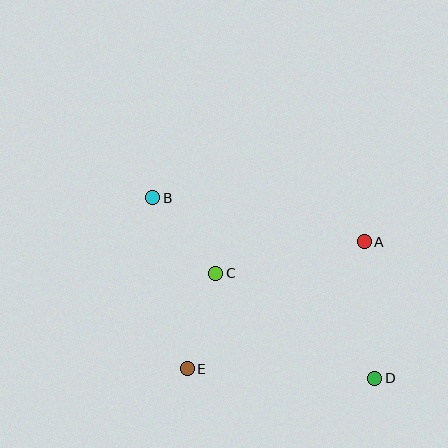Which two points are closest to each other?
Points B and C are closest to each other.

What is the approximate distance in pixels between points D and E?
The distance between D and E is approximately 188 pixels.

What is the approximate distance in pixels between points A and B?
The distance between A and B is approximately 216 pixels.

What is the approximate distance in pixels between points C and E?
The distance between C and E is approximately 100 pixels.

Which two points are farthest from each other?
Points B and D are farthest from each other.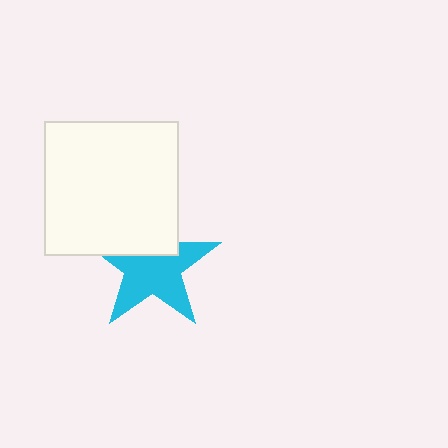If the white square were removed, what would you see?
You would see the complete cyan star.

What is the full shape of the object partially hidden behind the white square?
The partially hidden object is a cyan star.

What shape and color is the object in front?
The object in front is a white square.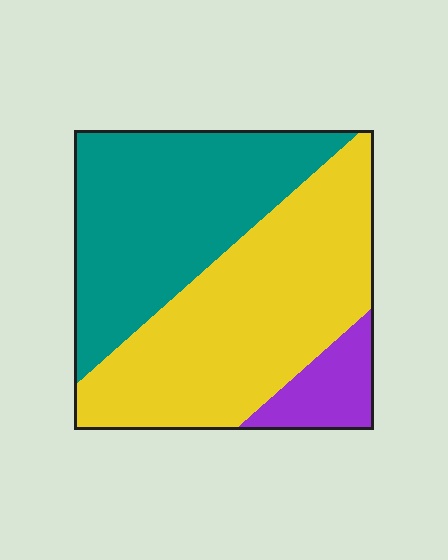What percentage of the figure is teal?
Teal covers about 40% of the figure.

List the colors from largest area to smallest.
From largest to smallest: yellow, teal, purple.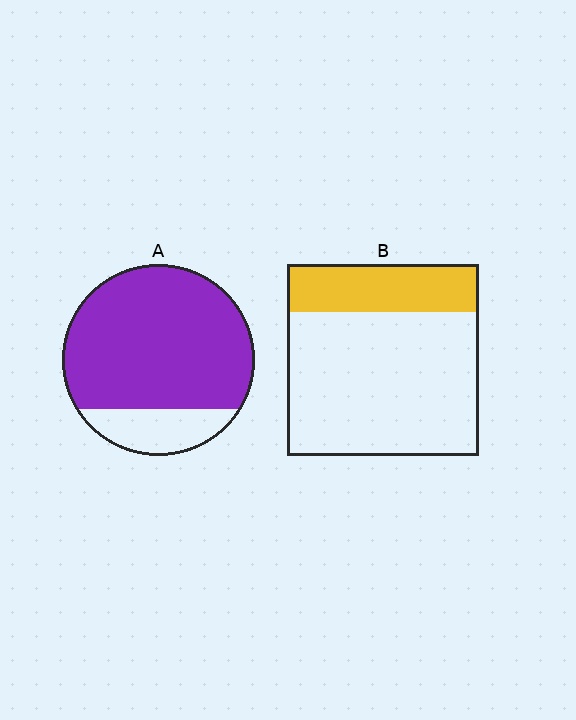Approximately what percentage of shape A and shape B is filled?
A is approximately 80% and B is approximately 25%.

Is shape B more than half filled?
No.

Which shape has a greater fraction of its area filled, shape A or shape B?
Shape A.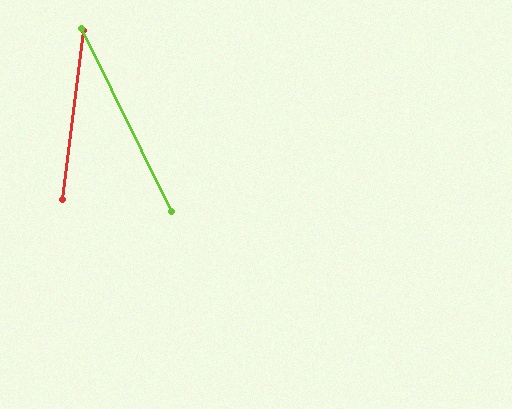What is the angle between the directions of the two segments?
Approximately 33 degrees.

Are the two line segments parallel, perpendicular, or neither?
Neither parallel nor perpendicular — they differ by about 33°.